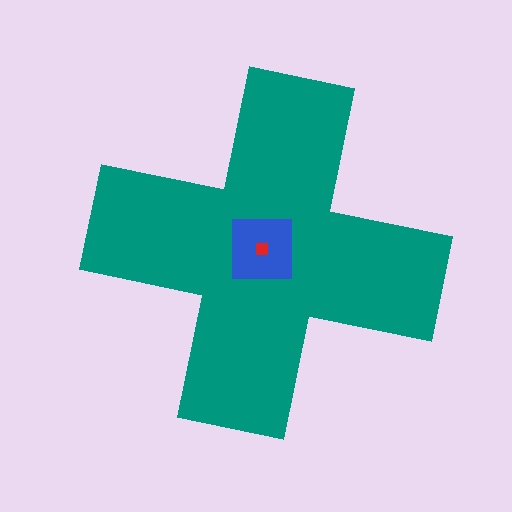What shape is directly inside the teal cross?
The blue square.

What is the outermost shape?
The teal cross.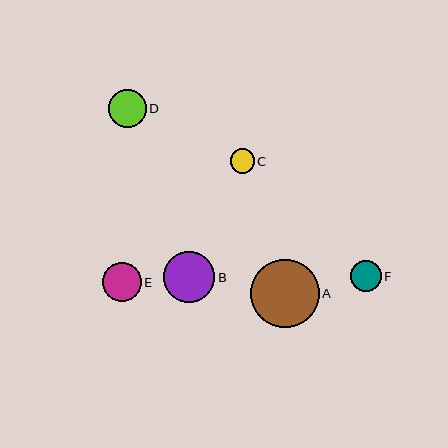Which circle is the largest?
Circle A is the largest with a size of approximately 68 pixels.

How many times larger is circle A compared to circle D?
Circle A is approximately 1.8 times the size of circle D.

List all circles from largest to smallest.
From largest to smallest: A, B, E, D, F, C.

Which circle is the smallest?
Circle C is the smallest with a size of approximately 24 pixels.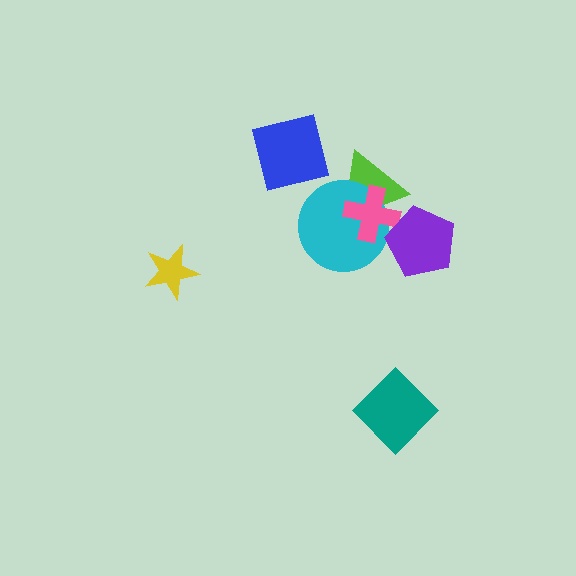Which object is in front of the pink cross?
The purple pentagon is in front of the pink cross.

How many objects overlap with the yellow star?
0 objects overlap with the yellow star.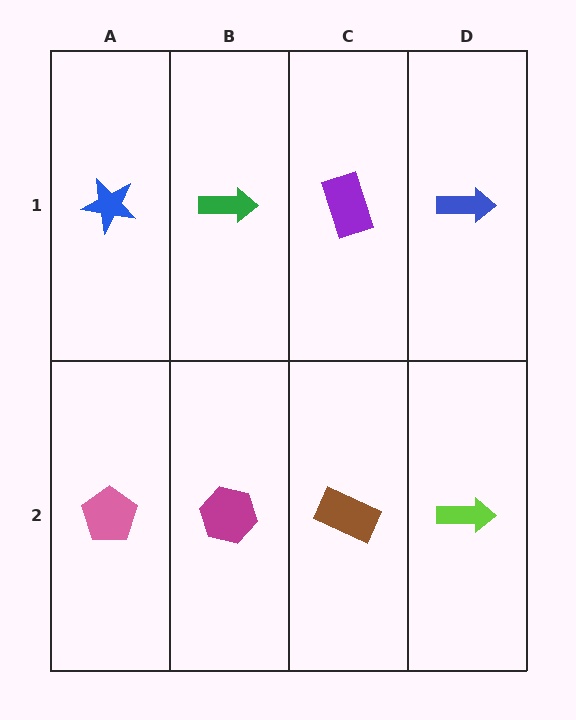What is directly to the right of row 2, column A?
A magenta hexagon.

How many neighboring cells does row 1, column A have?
2.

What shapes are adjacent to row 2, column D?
A blue arrow (row 1, column D), a brown rectangle (row 2, column C).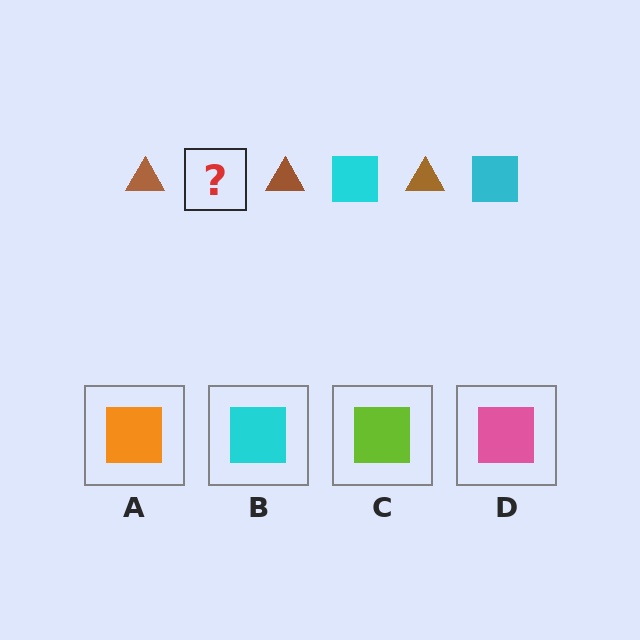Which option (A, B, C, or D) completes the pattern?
B.